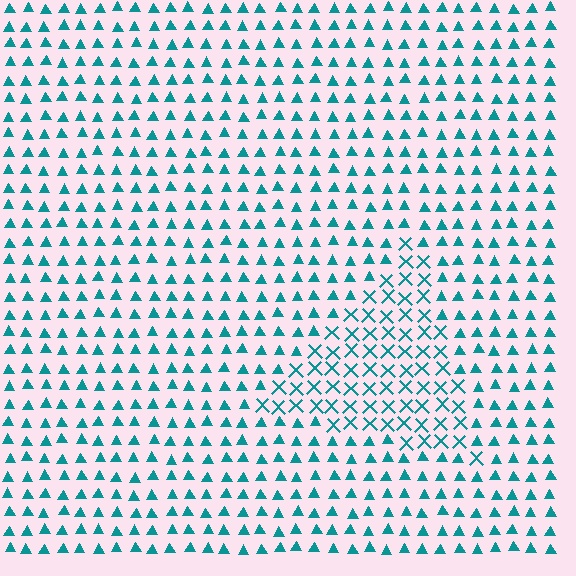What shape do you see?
I see a triangle.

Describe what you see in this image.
The image is filled with small teal elements arranged in a uniform grid. A triangle-shaped region contains X marks, while the surrounding area contains triangles. The boundary is defined purely by the change in element shape.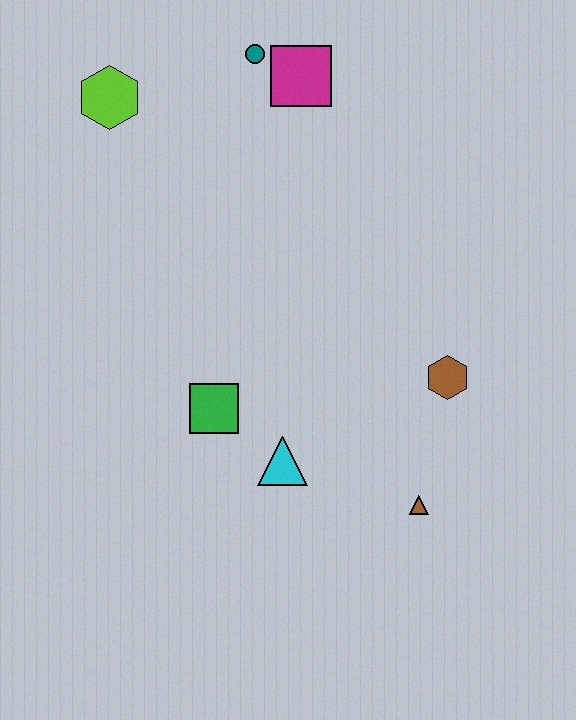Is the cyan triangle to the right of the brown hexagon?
No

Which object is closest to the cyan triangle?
The green square is closest to the cyan triangle.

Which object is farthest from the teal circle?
The brown triangle is farthest from the teal circle.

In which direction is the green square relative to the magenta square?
The green square is below the magenta square.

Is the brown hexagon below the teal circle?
Yes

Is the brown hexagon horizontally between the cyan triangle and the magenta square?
No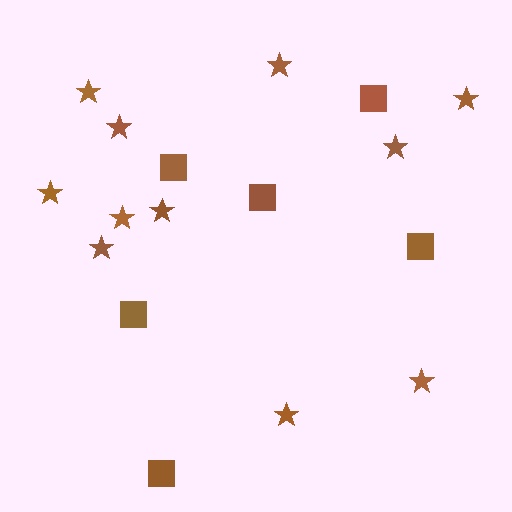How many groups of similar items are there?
There are 2 groups: one group of squares (6) and one group of stars (11).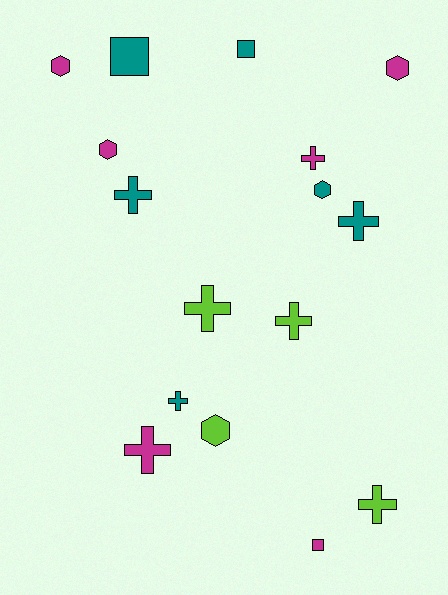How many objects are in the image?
There are 16 objects.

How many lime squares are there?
There are no lime squares.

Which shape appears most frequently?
Cross, with 8 objects.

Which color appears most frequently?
Magenta, with 6 objects.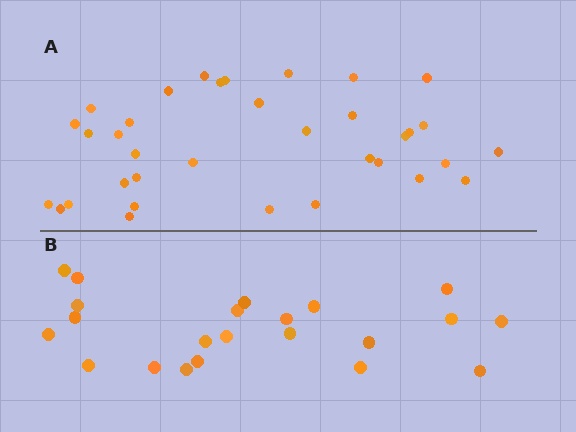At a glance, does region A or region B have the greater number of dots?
Region A (the top region) has more dots.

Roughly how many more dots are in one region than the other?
Region A has approximately 15 more dots than region B.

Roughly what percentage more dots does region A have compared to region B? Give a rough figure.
About 60% more.